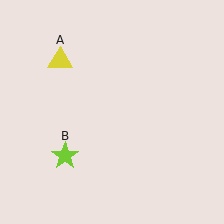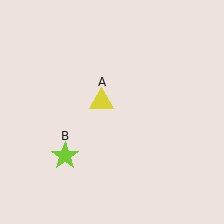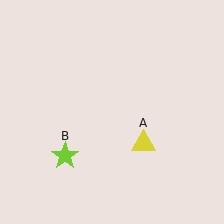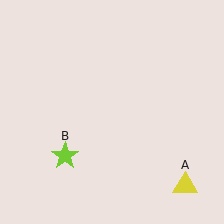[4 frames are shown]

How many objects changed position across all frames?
1 object changed position: yellow triangle (object A).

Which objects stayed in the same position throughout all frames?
Lime star (object B) remained stationary.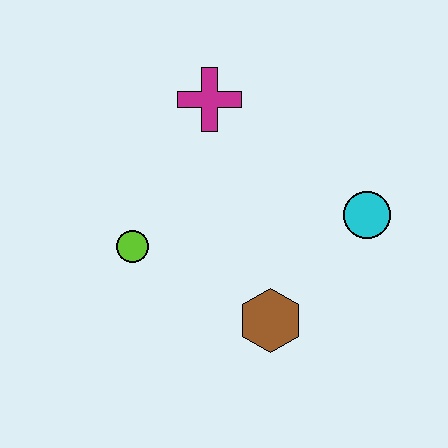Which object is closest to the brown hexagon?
The cyan circle is closest to the brown hexagon.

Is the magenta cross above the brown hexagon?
Yes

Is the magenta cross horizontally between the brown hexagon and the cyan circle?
No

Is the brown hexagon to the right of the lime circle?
Yes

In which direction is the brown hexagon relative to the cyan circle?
The brown hexagon is below the cyan circle.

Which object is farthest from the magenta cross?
The brown hexagon is farthest from the magenta cross.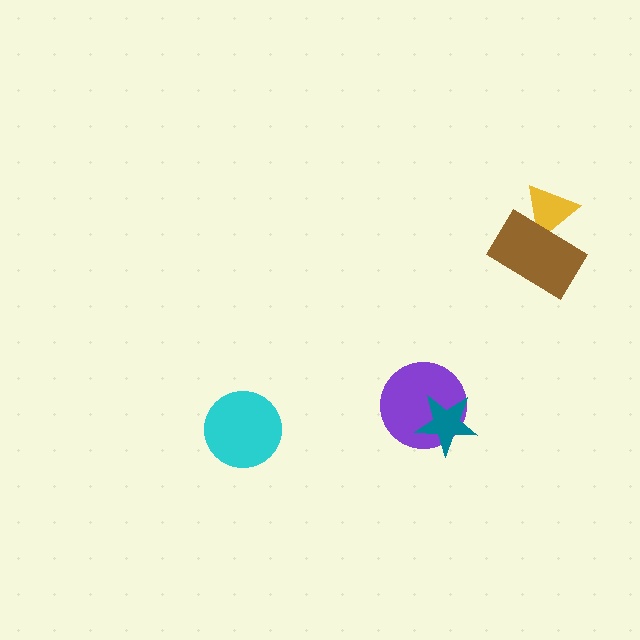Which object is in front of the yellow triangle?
The brown rectangle is in front of the yellow triangle.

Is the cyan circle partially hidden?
No, no other shape covers it.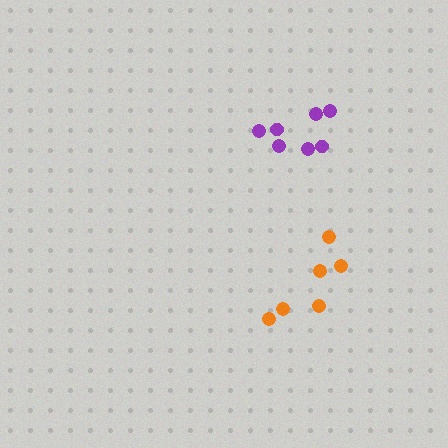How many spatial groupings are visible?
There are 2 spatial groupings.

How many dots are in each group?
Group 1: 6 dots, Group 2: 7 dots (13 total).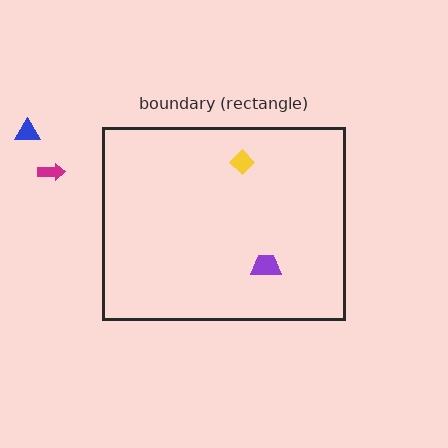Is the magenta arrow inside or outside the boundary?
Outside.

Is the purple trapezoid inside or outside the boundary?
Inside.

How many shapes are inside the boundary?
2 inside, 2 outside.